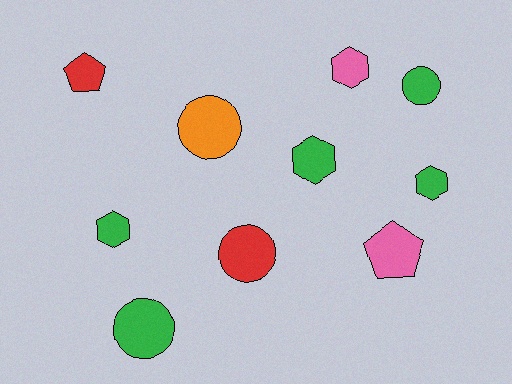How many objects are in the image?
There are 10 objects.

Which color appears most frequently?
Green, with 5 objects.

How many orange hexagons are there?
There are no orange hexagons.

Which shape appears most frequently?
Circle, with 4 objects.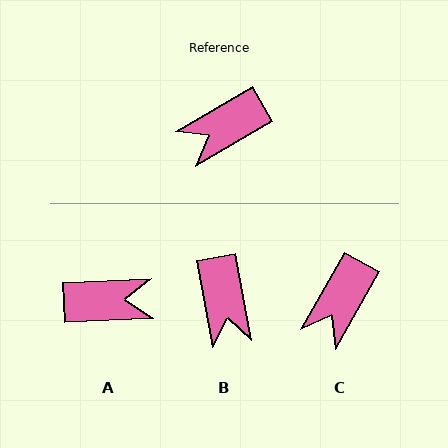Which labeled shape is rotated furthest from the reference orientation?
A, about 152 degrees away.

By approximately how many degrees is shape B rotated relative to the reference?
Approximately 70 degrees counter-clockwise.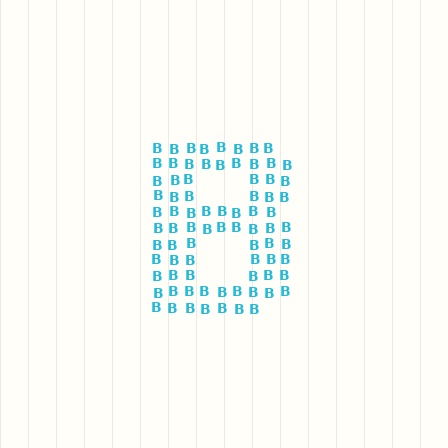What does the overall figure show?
The overall figure shows the letter B.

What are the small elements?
The small elements are letter B's.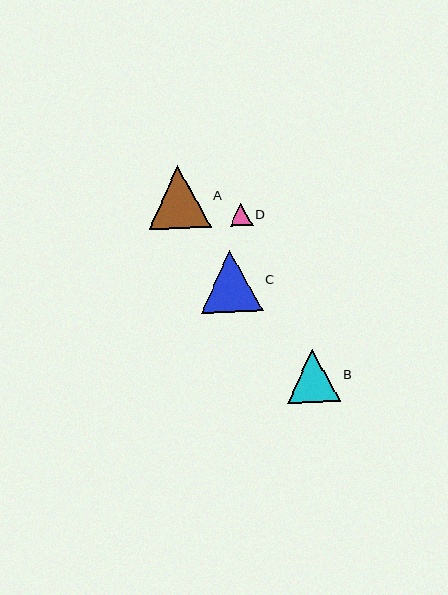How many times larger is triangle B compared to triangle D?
Triangle B is approximately 2.4 times the size of triangle D.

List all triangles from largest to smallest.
From largest to smallest: A, C, B, D.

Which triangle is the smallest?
Triangle D is the smallest with a size of approximately 22 pixels.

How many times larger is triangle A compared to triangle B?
Triangle A is approximately 1.2 times the size of triangle B.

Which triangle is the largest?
Triangle A is the largest with a size of approximately 62 pixels.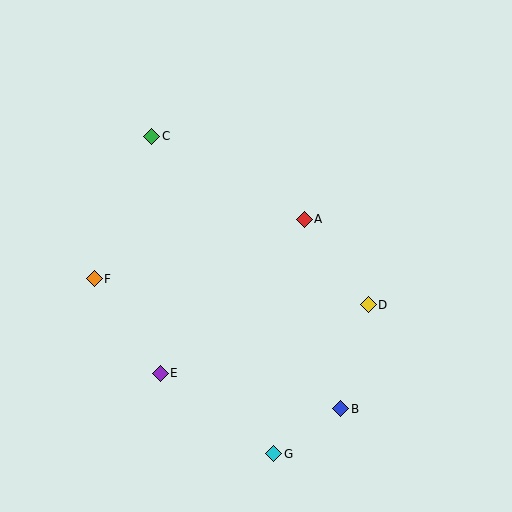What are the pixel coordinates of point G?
Point G is at (274, 454).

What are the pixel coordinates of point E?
Point E is at (160, 373).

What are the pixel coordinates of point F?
Point F is at (94, 279).